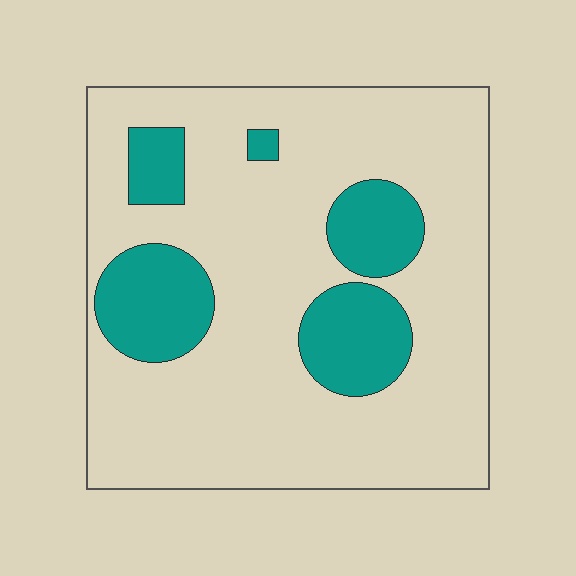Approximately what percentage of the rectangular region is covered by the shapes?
Approximately 20%.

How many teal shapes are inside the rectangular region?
5.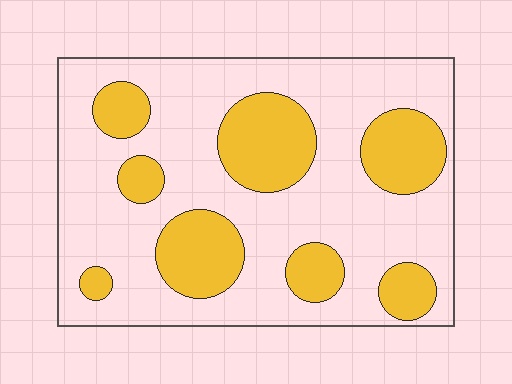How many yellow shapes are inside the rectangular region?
8.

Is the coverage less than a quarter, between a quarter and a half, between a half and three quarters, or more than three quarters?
Between a quarter and a half.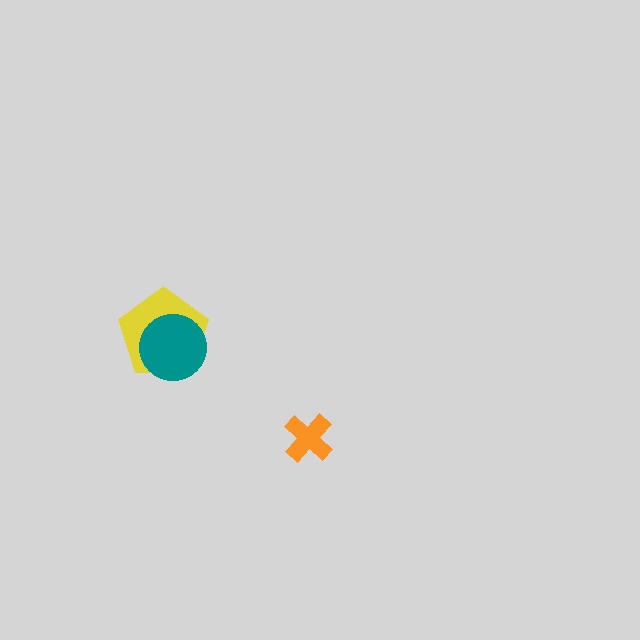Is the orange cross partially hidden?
No, no other shape covers it.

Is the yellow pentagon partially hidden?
Yes, it is partially covered by another shape.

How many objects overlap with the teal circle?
1 object overlaps with the teal circle.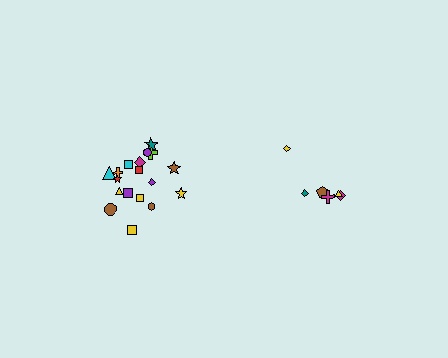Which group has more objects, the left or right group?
The left group.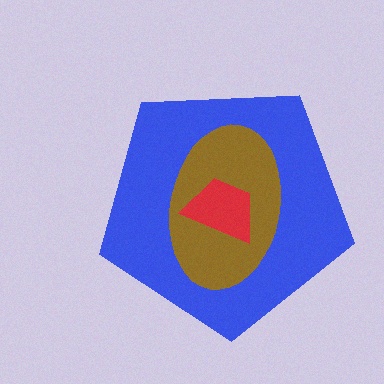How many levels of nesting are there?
3.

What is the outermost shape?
The blue pentagon.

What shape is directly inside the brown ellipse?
The red trapezoid.